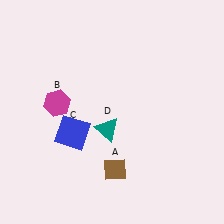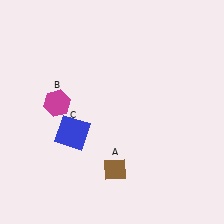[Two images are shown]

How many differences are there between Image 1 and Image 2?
There is 1 difference between the two images.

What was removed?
The teal triangle (D) was removed in Image 2.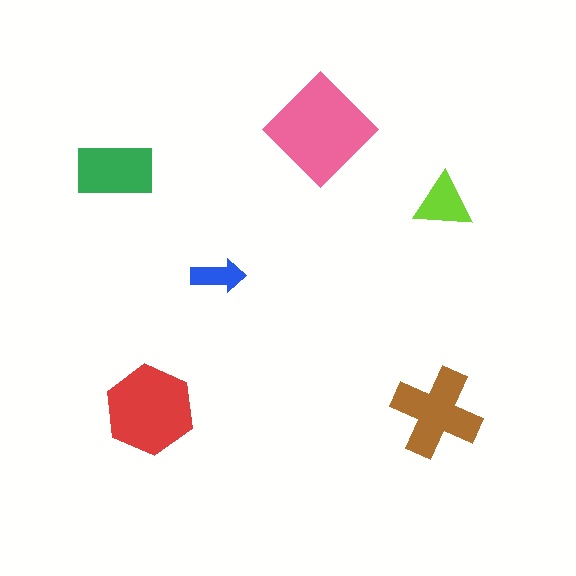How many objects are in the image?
There are 6 objects in the image.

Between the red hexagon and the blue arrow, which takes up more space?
The red hexagon.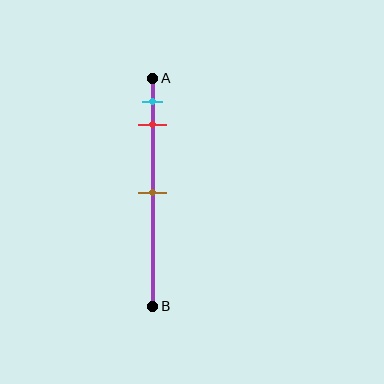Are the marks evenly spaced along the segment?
No, the marks are not evenly spaced.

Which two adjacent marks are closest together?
The cyan and red marks are the closest adjacent pair.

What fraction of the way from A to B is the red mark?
The red mark is approximately 20% (0.2) of the way from A to B.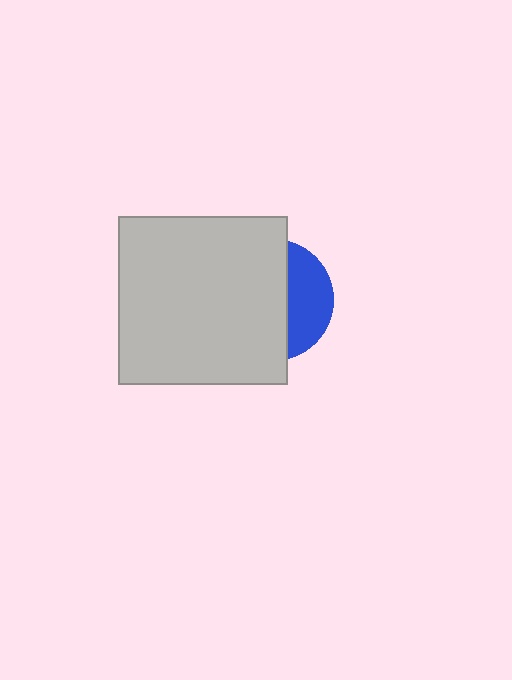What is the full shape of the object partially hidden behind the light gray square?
The partially hidden object is a blue circle.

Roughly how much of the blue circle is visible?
A small part of it is visible (roughly 35%).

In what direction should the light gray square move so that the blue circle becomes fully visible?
The light gray square should move left. That is the shortest direction to clear the overlap and leave the blue circle fully visible.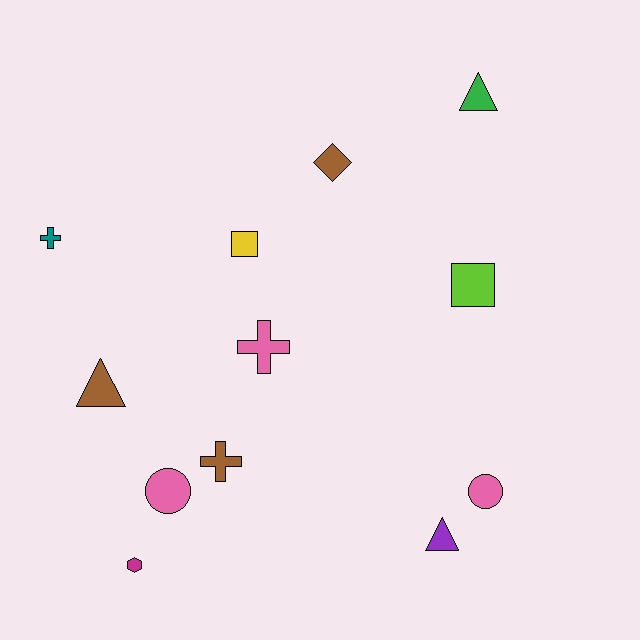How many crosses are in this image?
There are 3 crosses.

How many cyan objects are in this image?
There are no cyan objects.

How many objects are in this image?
There are 12 objects.